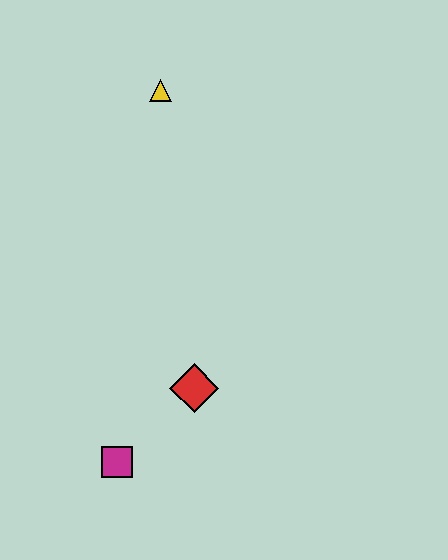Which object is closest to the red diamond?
The magenta square is closest to the red diamond.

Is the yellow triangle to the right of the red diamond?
No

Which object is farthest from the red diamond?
The yellow triangle is farthest from the red diamond.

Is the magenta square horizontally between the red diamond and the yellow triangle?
No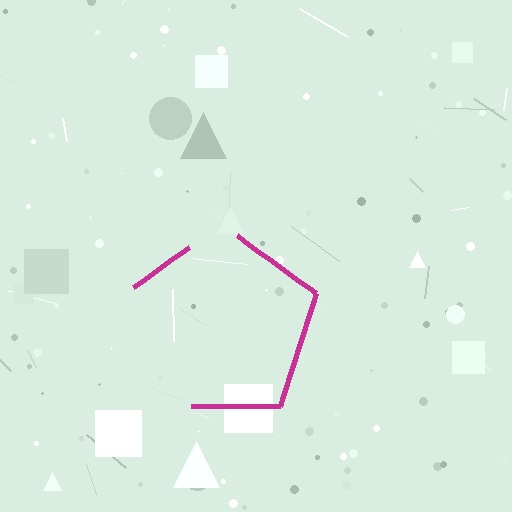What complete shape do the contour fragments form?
The contour fragments form a pentagon.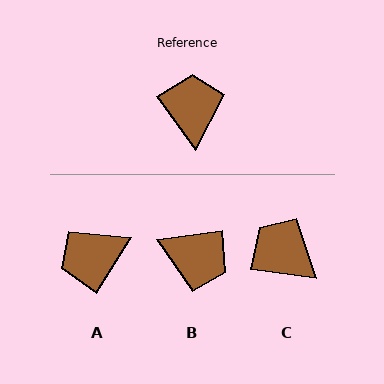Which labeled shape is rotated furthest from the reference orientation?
B, about 118 degrees away.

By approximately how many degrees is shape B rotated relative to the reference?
Approximately 118 degrees clockwise.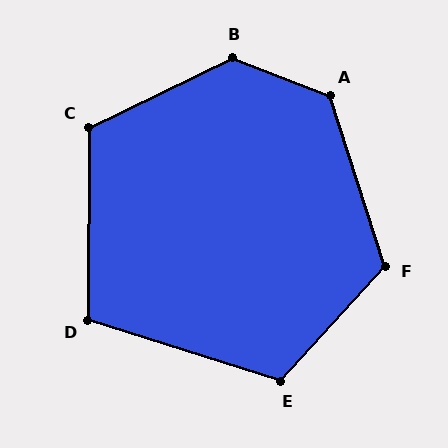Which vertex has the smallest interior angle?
D, at approximately 107 degrees.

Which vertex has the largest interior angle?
B, at approximately 133 degrees.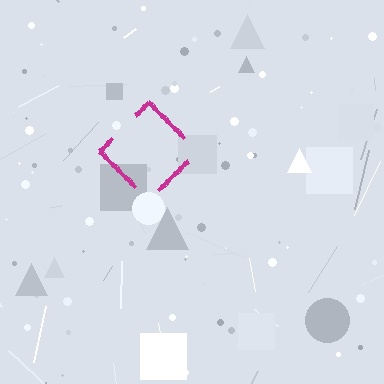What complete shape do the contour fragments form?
The contour fragments form a diamond.